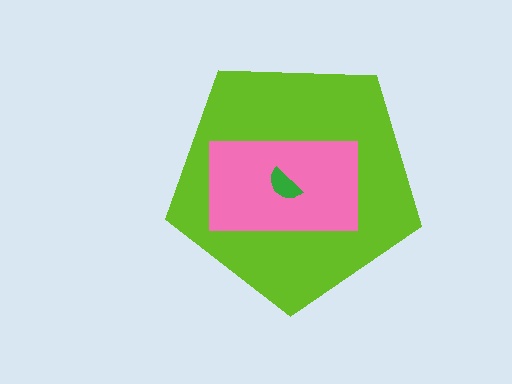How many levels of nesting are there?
3.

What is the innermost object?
The green semicircle.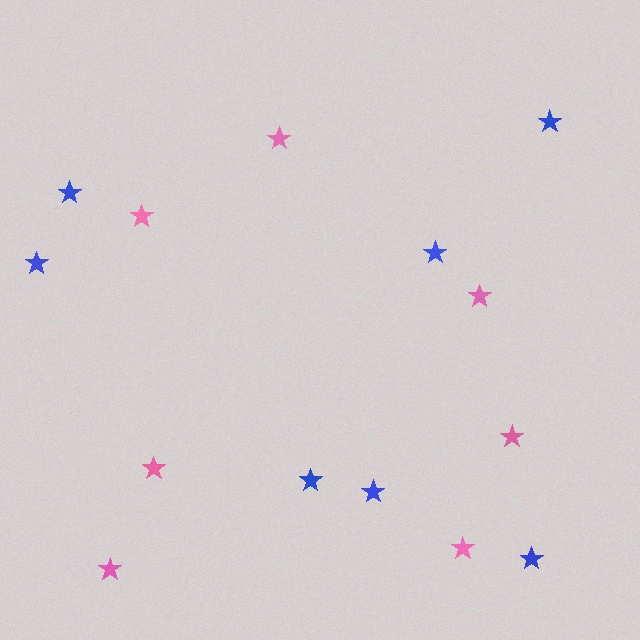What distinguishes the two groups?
There are 2 groups: one group of blue stars (7) and one group of pink stars (7).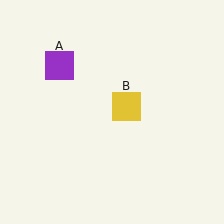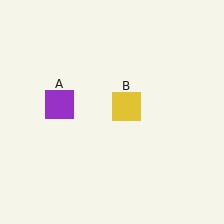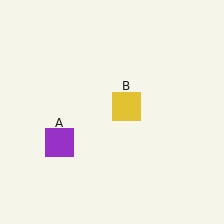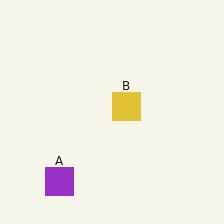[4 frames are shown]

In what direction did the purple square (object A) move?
The purple square (object A) moved down.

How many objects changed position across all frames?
1 object changed position: purple square (object A).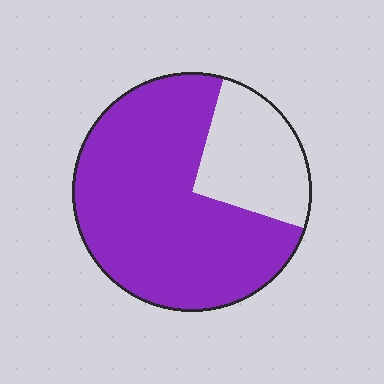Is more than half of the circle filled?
Yes.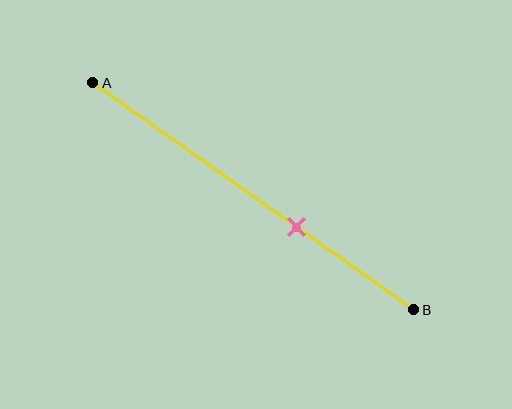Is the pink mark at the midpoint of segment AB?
No, the mark is at about 65% from A, not at the 50% midpoint.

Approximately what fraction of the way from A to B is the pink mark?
The pink mark is approximately 65% of the way from A to B.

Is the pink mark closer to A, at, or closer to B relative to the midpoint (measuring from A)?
The pink mark is closer to point B than the midpoint of segment AB.